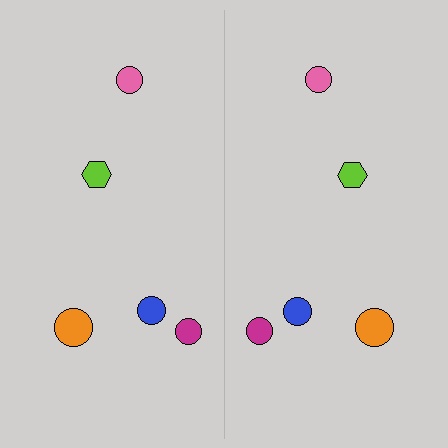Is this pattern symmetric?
Yes, this pattern has bilateral (reflection) symmetry.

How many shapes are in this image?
There are 10 shapes in this image.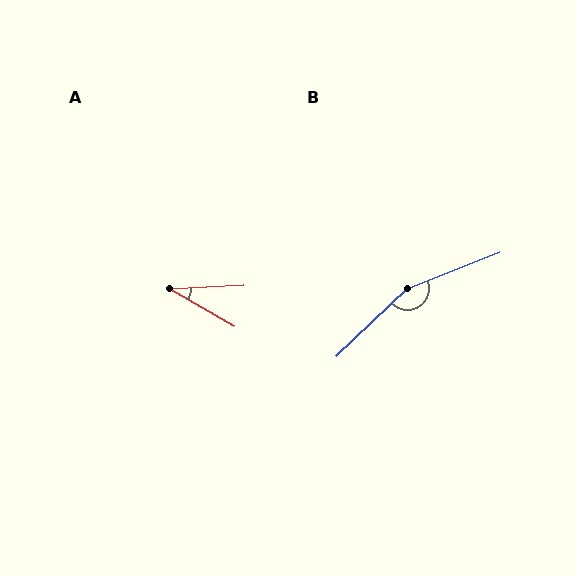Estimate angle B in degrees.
Approximately 158 degrees.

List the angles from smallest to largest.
A (32°), B (158°).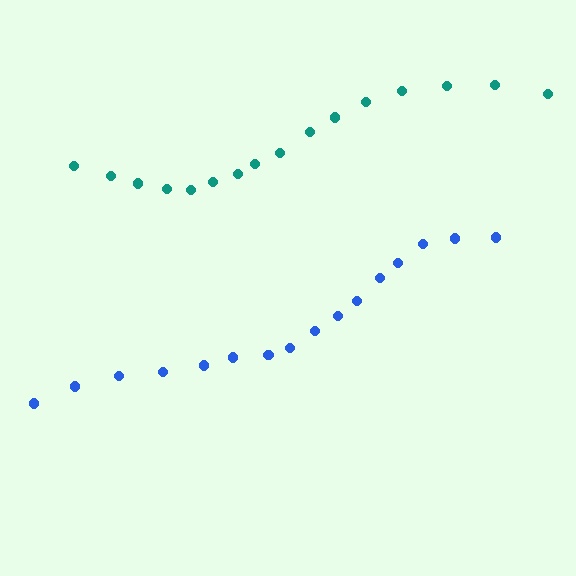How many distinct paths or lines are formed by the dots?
There are 2 distinct paths.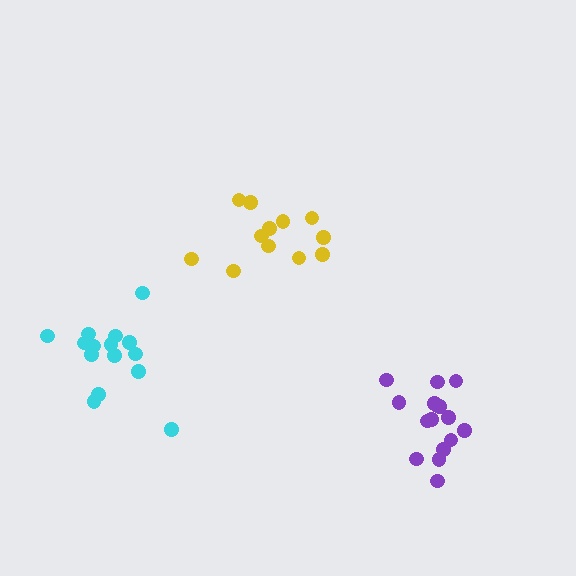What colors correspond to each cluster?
The clusters are colored: purple, cyan, yellow.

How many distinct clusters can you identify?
There are 3 distinct clusters.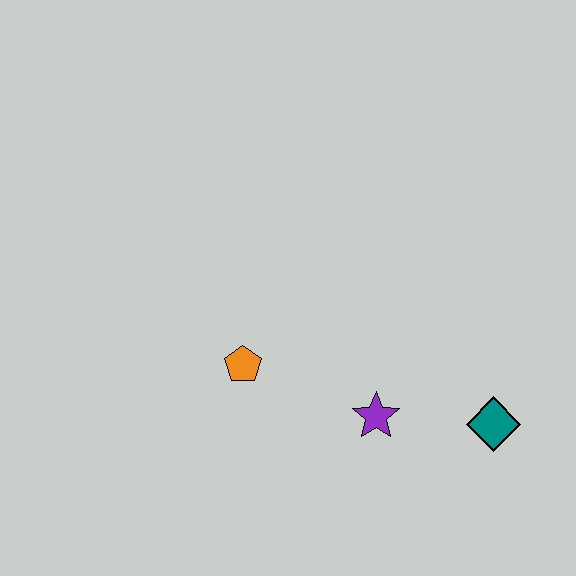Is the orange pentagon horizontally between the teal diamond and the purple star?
No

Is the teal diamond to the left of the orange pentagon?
No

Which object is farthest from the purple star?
The orange pentagon is farthest from the purple star.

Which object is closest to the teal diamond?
The purple star is closest to the teal diamond.